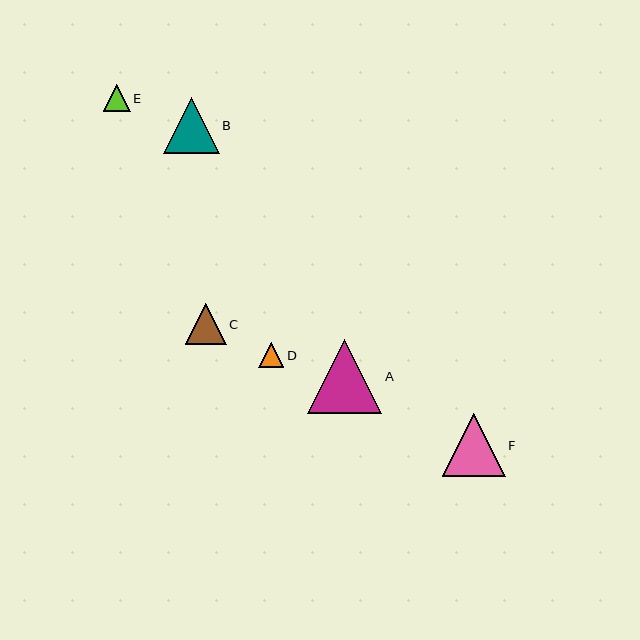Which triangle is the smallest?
Triangle D is the smallest with a size of approximately 25 pixels.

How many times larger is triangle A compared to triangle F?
Triangle A is approximately 1.2 times the size of triangle F.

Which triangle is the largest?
Triangle A is the largest with a size of approximately 74 pixels.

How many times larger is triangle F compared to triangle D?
Triangle F is approximately 2.5 times the size of triangle D.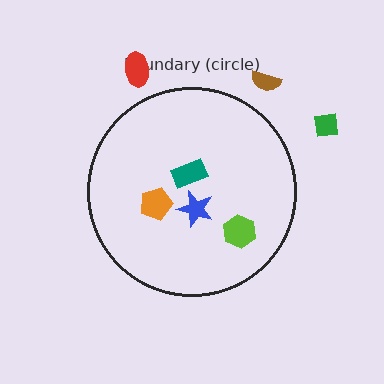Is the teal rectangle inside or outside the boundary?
Inside.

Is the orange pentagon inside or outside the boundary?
Inside.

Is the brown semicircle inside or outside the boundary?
Outside.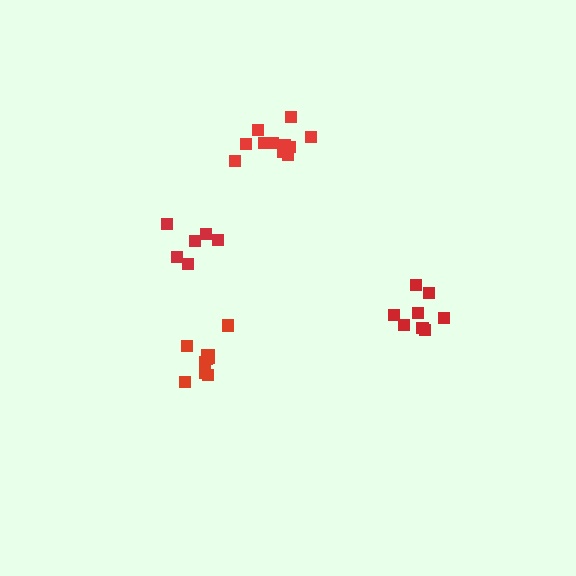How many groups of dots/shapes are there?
There are 4 groups.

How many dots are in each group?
Group 1: 6 dots, Group 2: 11 dots, Group 3: 8 dots, Group 4: 10 dots (35 total).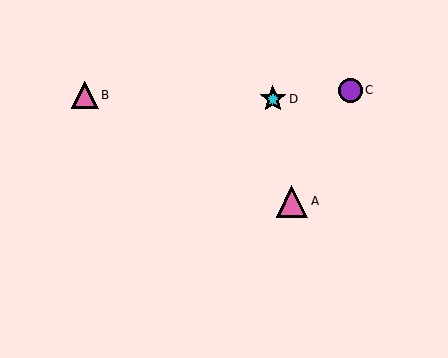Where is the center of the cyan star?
The center of the cyan star is at (273, 99).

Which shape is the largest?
The pink triangle (labeled A) is the largest.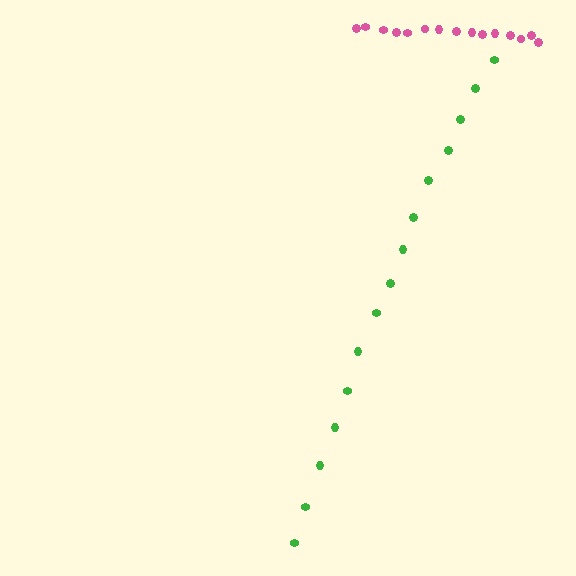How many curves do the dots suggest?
There are 2 distinct paths.